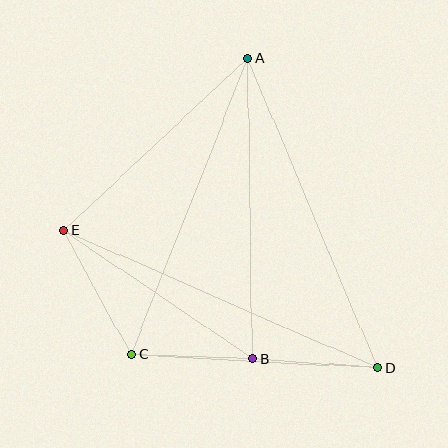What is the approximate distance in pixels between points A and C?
The distance between A and C is approximately 318 pixels.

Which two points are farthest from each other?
Points D and E are farthest from each other.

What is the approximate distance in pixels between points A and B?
The distance between A and B is approximately 300 pixels.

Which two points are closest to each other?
Points B and C are closest to each other.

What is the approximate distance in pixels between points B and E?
The distance between B and E is approximately 228 pixels.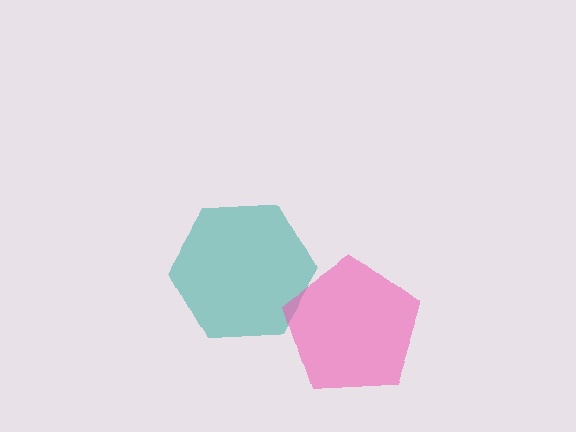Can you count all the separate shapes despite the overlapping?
Yes, there are 2 separate shapes.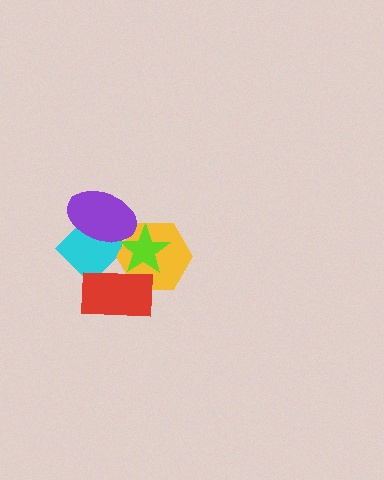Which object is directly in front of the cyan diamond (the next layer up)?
The yellow hexagon is directly in front of the cyan diamond.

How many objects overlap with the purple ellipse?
3 objects overlap with the purple ellipse.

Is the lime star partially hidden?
Yes, it is partially covered by another shape.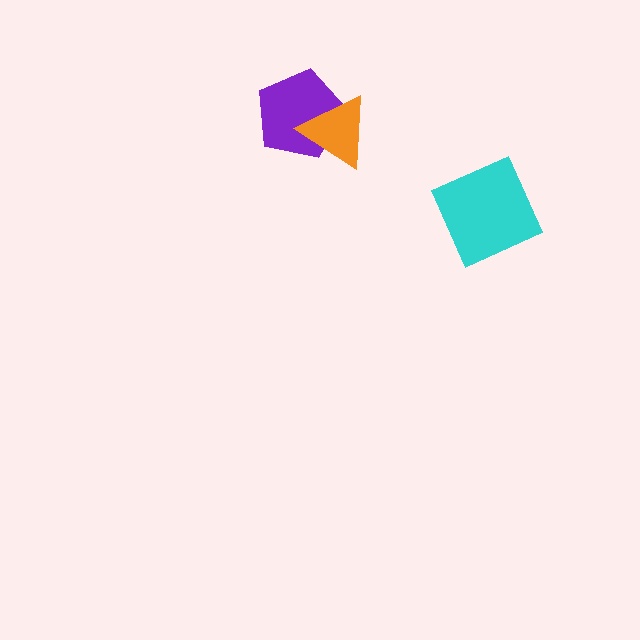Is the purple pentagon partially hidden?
Yes, it is partially covered by another shape.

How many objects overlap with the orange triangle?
1 object overlaps with the orange triangle.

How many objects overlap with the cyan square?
0 objects overlap with the cyan square.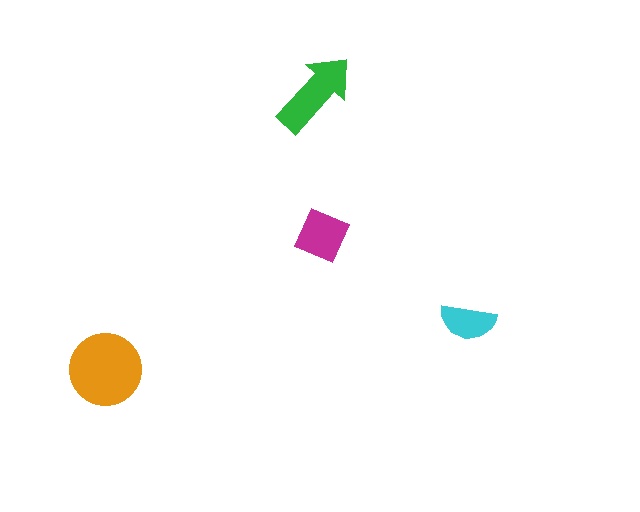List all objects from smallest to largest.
The cyan semicircle, the magenta square, the green arrow, the orange circle.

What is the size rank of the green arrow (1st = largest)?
2nd.